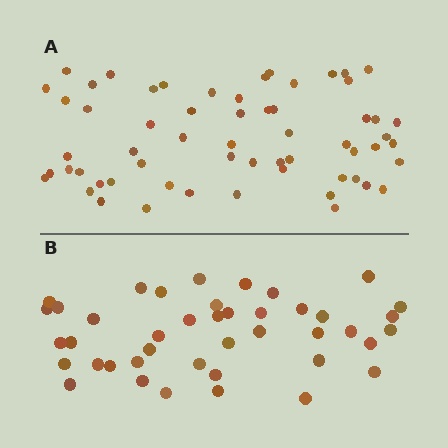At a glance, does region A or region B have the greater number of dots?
Region A (the top region) has more dots.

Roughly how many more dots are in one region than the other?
Region A has approximately 20 more dots than region B.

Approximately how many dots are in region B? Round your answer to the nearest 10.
About 40 dots. (The exact count is 42, which rounds to 40.)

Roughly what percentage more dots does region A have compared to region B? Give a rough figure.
About 45% more.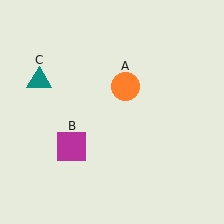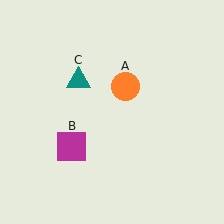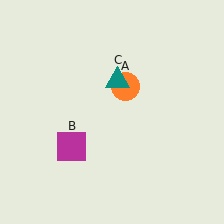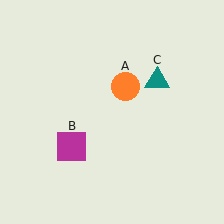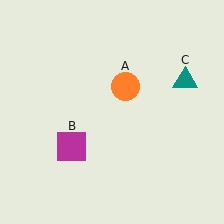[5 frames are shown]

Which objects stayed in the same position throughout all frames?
Orange circle (object A) and magenta square (object B) remained stationary.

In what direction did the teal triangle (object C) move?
The teal triangle (object C) moved right.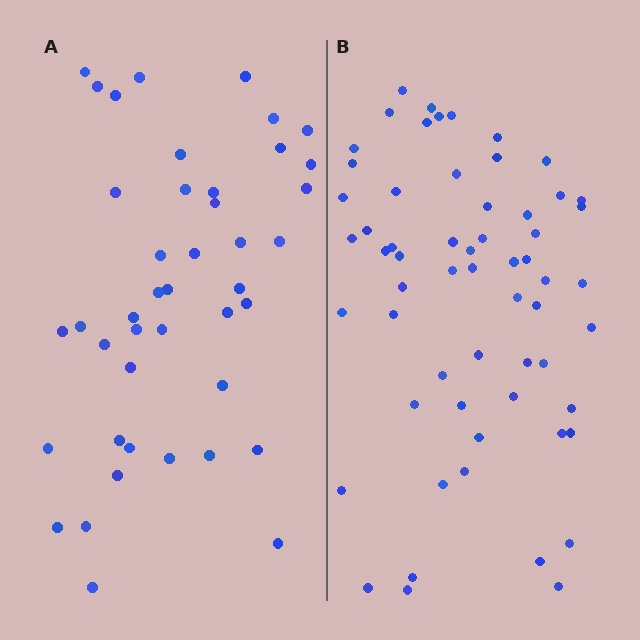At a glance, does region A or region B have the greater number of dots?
Region B (the right region) has more dots.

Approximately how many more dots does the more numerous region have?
Region B has approximately 15 more dots than region A.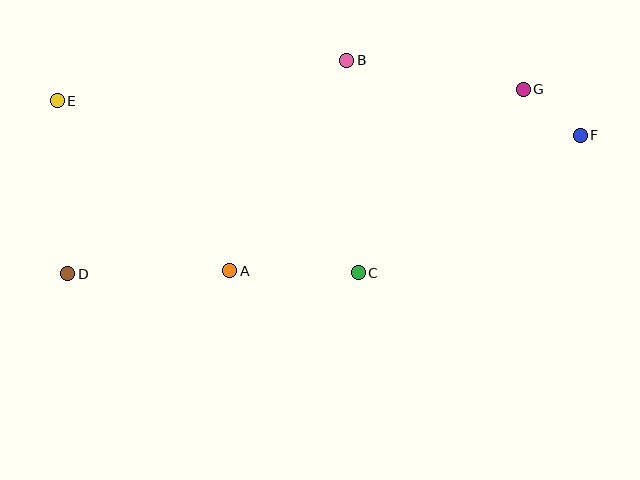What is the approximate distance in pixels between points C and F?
The distance between C and F is approximately 261 pixels.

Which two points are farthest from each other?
Points D and F are farthest from each other.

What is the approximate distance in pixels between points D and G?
The distance between D and G is approximately 491 pixels.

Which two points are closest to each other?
Points F and G are closest to each other.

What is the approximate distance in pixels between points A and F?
The distance between A and F is approximately 376 pixels.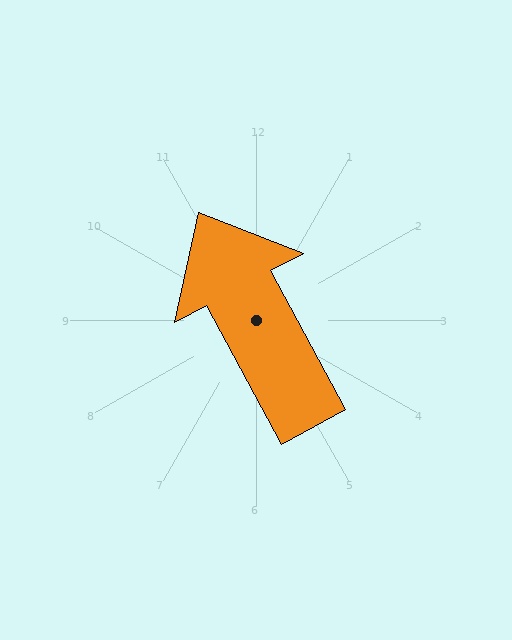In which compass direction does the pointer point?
Northwest.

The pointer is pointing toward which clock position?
Roughly 11 o'clock.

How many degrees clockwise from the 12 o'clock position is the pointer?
Approximately 332 degrees.